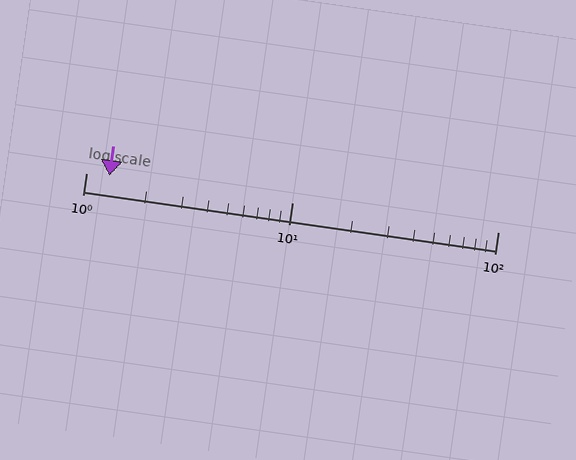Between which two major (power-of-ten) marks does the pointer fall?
The pointer is between 1 and 10.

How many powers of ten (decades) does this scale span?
The scale spans 2 decades, from 1 to 100.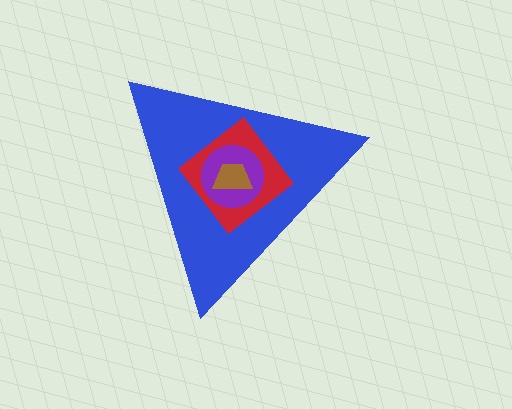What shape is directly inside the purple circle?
The brown trapezoid.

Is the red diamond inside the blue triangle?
Yes.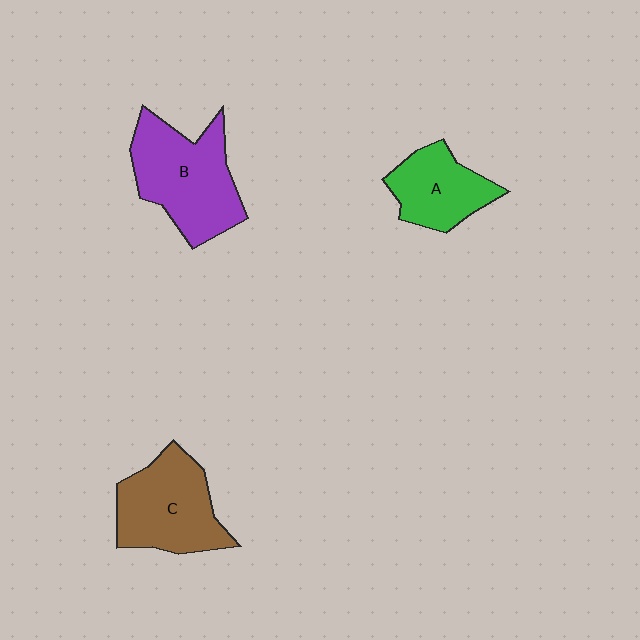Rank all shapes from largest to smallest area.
From largest to smallest: B (purple), C (brown), A (green).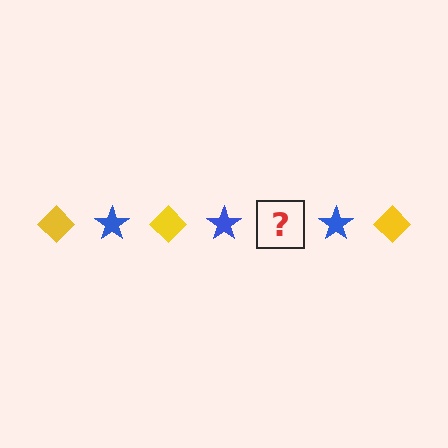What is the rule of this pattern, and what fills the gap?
The rule is that the pattern alternates between yellow diamond and blue star. The gap should be filled with a yellow diamond.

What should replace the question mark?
The question mark should be replaced with a yellow diamond.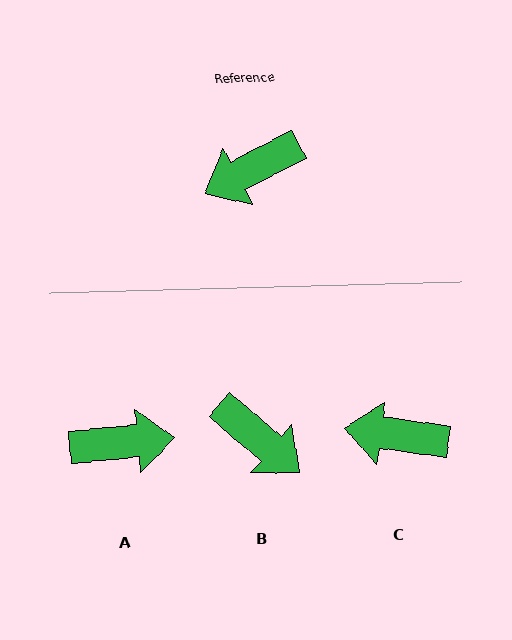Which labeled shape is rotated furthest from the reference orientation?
A, about 158 degrees away.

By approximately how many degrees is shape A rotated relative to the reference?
Approximately 158 degrees counter-clockwise.